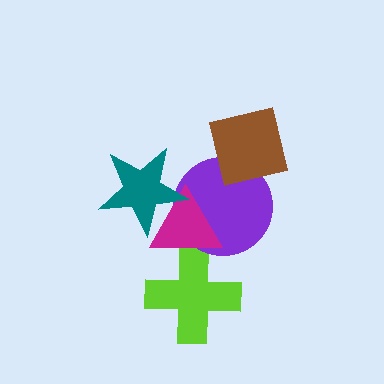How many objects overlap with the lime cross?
1 object overlaps with the lime cross.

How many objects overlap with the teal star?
2 objects overlap with the teal star.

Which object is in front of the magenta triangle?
The teal star is in front of the magenta triangle.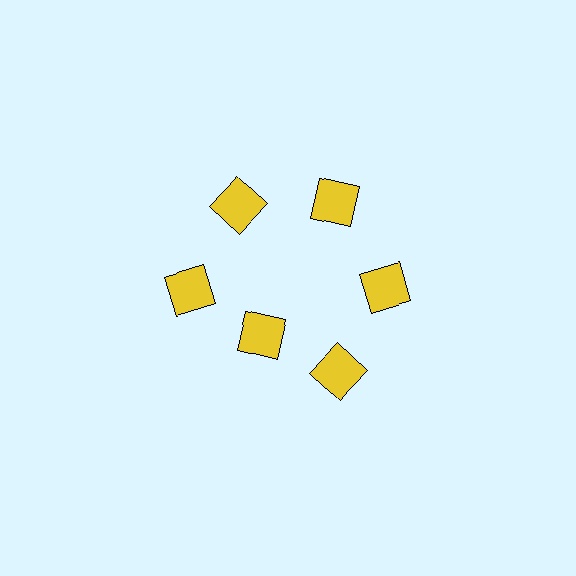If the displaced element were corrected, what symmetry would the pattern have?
It would have 6-fold rotational symmetry — the pattern would map onto itself every 60 degrees.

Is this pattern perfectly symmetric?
No. The 6 yellow squares are arranged in a ring, but one element near the 7 o'clock position is pulled inward toward the center, breaking the 6-fold rotational symmetry.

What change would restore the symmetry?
The symmetry would be restored by moving it outward, back onto the ring so that all 6 squares sit at equal angles and equal distance from the center.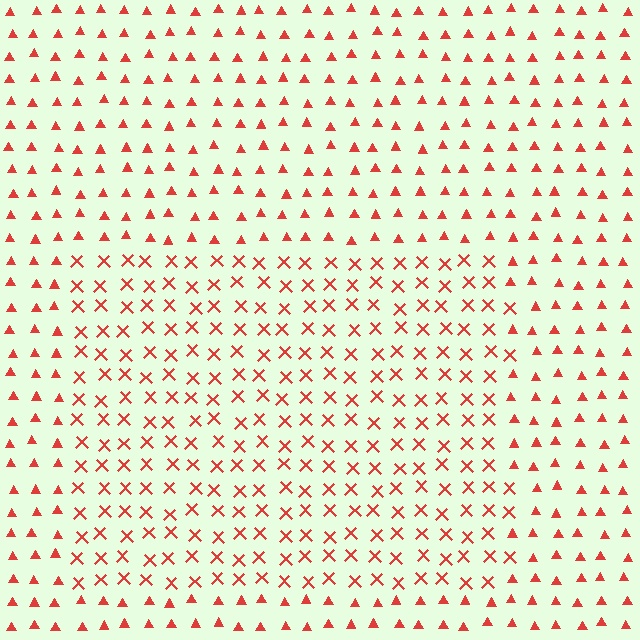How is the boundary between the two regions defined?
The boundary is defined by a change in element shape: X marks inside vs. triangles outside. All elements share the same color and spacing.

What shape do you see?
I see a rectangle.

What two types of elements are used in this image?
The image uses X marks inside the rectangle region and triangles outside it.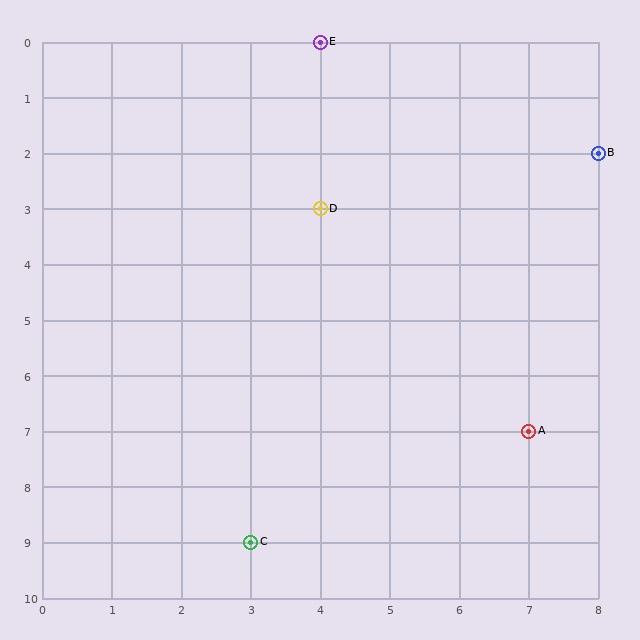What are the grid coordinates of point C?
Point C is at grid coordinates (3, 9).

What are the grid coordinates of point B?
Point B is at grid coordinates (8, 2).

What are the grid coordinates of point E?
Point E is at grid coordinates (4, 0).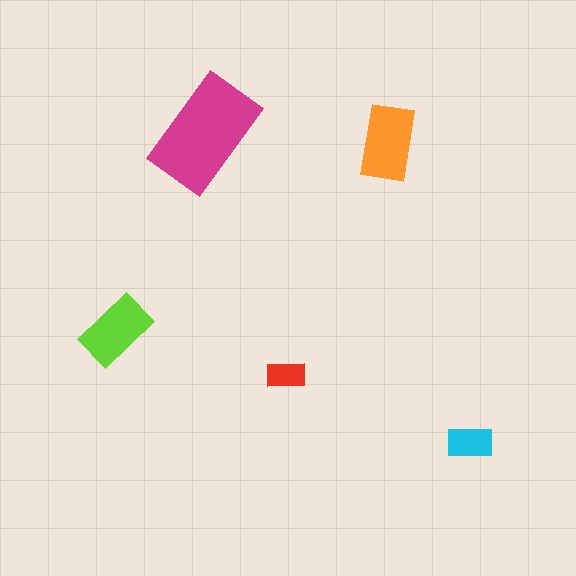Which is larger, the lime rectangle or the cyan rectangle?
The lime one.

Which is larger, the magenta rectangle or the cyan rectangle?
The magenta one.